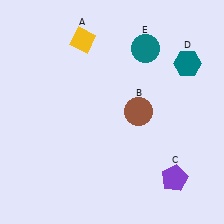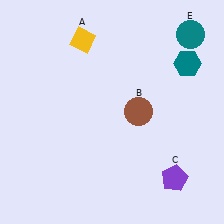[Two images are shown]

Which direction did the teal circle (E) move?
The teal circle (E) moved right.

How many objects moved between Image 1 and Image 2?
1 object moved between the two images.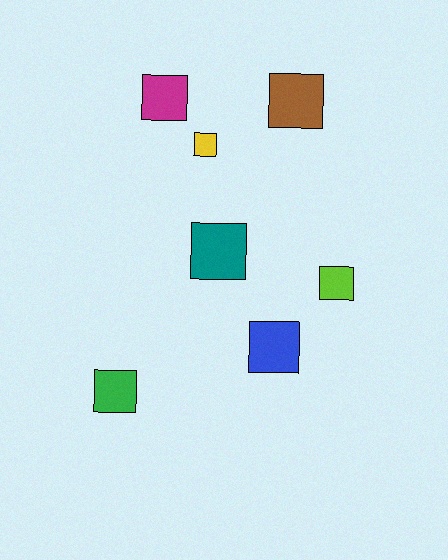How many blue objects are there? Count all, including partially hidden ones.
There is 1 blue object.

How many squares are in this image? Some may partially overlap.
There are 7 squares.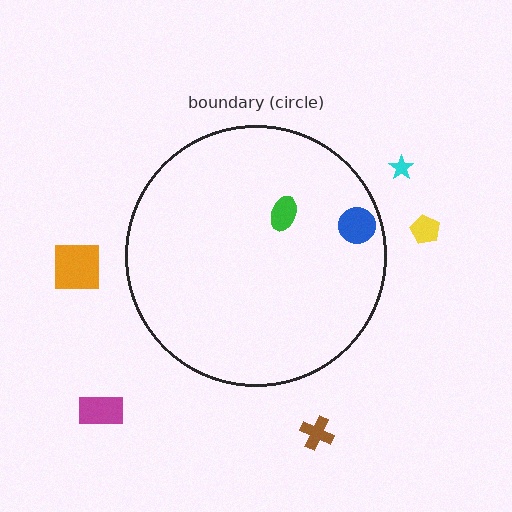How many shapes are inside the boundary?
2 inside, 5 outside.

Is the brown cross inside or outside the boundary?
Outside.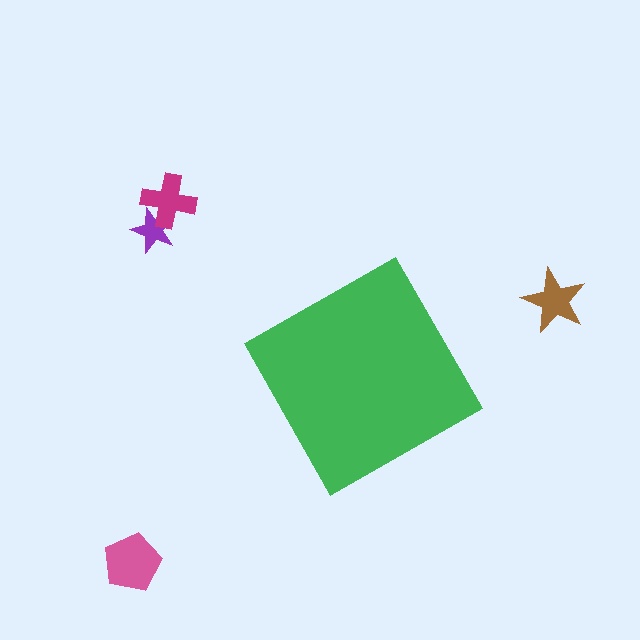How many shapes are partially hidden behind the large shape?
0 shapes are partially hidden.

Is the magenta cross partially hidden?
No, the magenta cross is fully visible.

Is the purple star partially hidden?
No, the purple star is fully visible.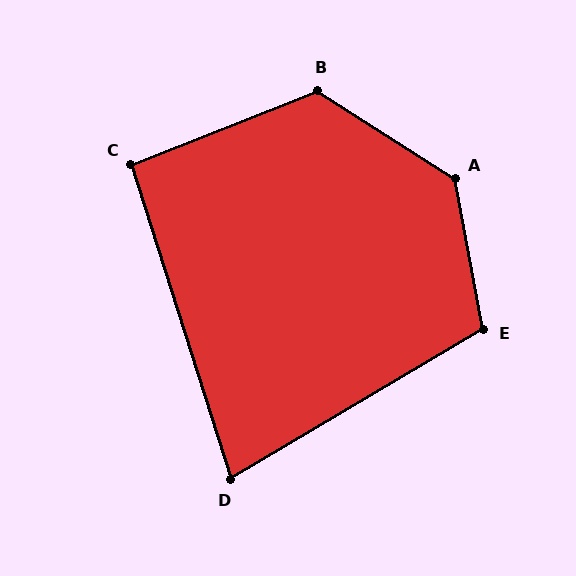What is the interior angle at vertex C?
Approximately 94 degrees (approximately right).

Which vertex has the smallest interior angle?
D, at approximately 77 degrees.